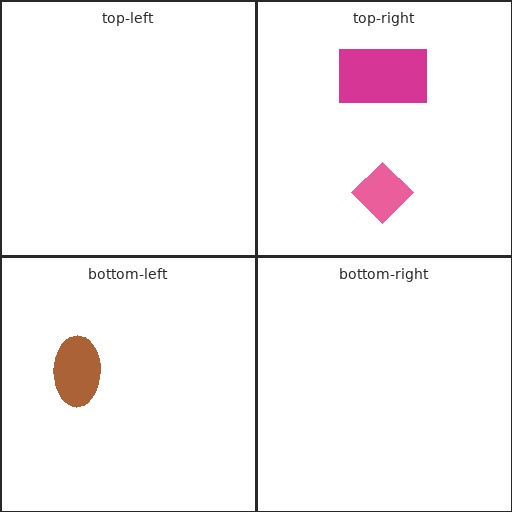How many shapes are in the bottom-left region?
1.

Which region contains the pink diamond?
The top-right region.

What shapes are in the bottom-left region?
The brown ellipse.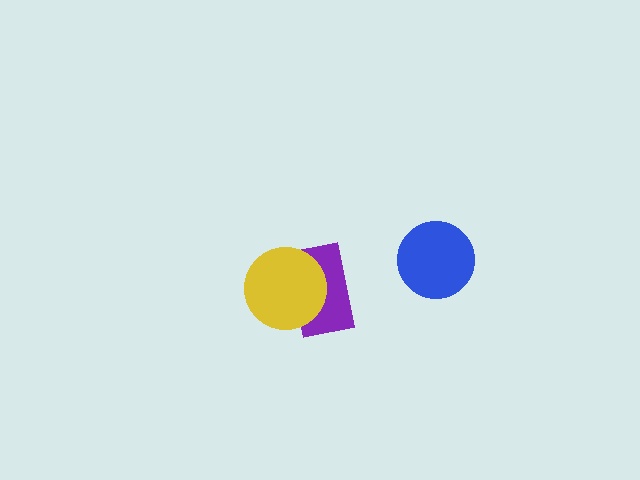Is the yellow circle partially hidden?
No, no other shape covers it.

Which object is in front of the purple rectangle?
The yellow circle is in front of the purple rectangle.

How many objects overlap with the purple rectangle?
1 object overlaps with the purple rectangle.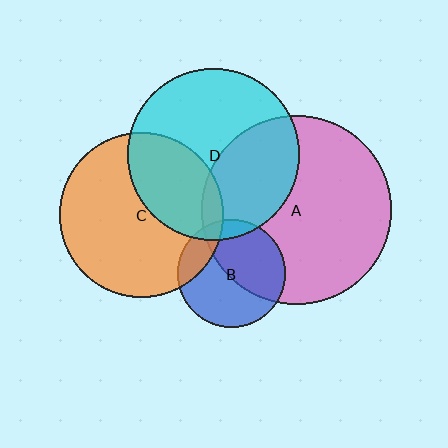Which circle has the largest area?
Circle A (pink).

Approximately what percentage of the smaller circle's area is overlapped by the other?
Approximately 50%.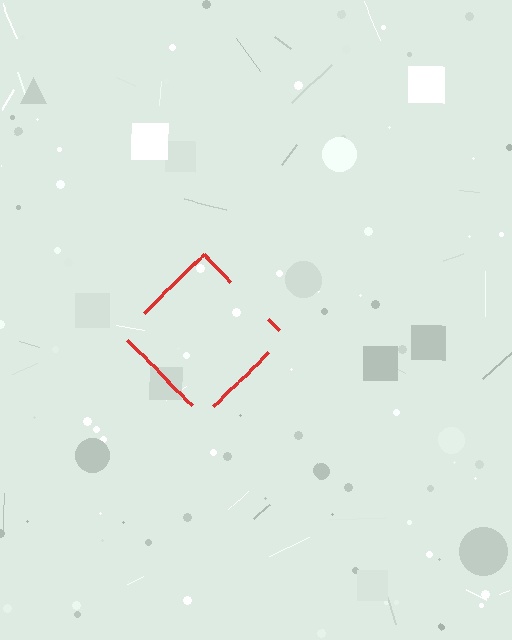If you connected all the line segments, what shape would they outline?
They would outline a diamond.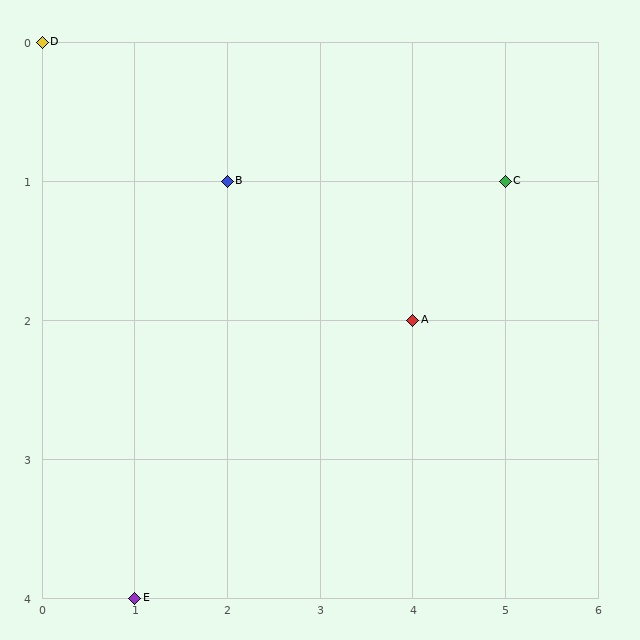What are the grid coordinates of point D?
Point D is at grid coordinates (0, 0).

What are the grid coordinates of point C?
Point C is at grid coordinates (5, 1).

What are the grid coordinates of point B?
Point B is at grid coordinates (2, 1).